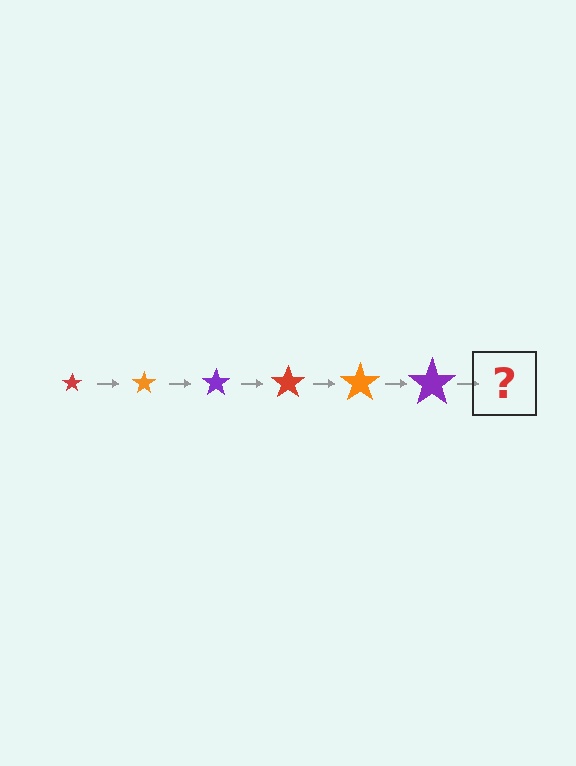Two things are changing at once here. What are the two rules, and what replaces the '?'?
The two rules are that the star grows larger each step and the color cycles through red, orange, and purple. The '?' should be a red star, larger than the previous one.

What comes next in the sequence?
The next element should be a red star, larger than the previous one.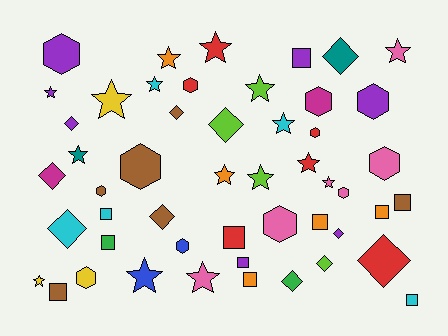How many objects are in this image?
There are 50 objects.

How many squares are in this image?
There are 11 squares.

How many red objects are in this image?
There are 6 red objects.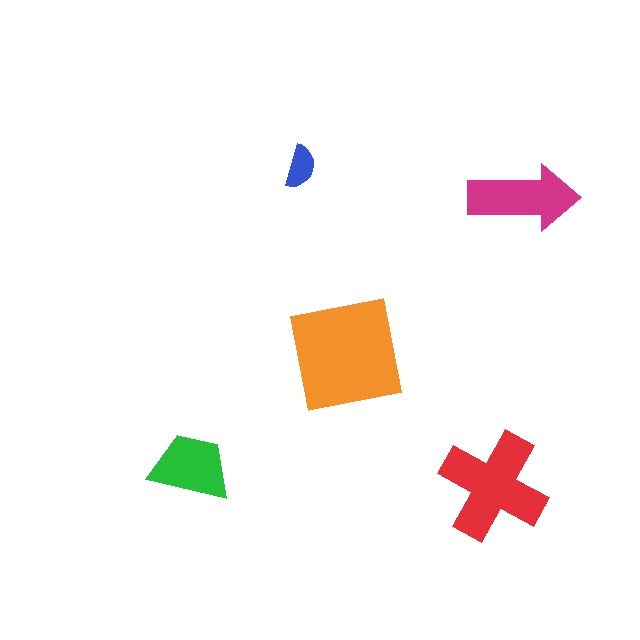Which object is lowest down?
The red cross is bottommost.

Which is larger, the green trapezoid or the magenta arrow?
The magenta arrow.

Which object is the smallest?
The blue semicircle.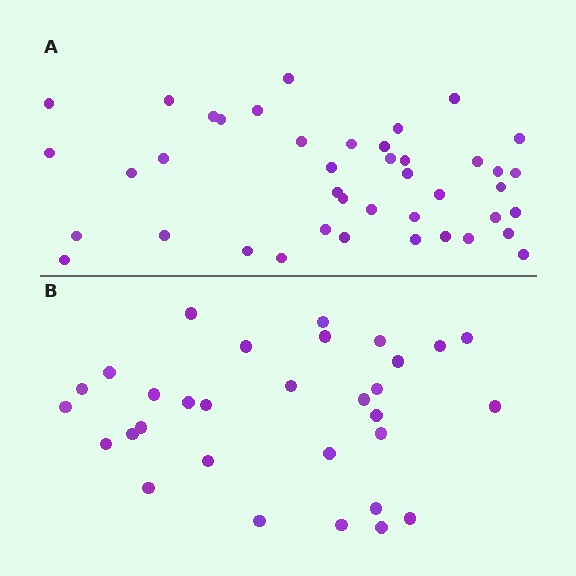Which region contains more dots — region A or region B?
Region A (the top region) has more dots.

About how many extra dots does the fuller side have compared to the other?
Region A has roughly 12 or so more dots than region B.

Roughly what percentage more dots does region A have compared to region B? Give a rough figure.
About 35% more.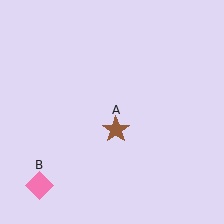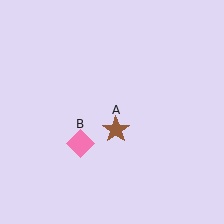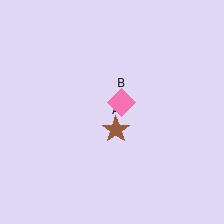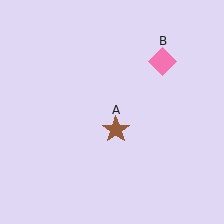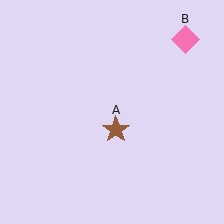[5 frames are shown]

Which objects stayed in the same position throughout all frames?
Brown star (object A) remained stationary.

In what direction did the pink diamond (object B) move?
The pink diamond (object B) moved up and to the right.